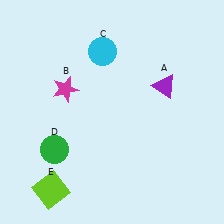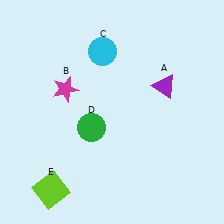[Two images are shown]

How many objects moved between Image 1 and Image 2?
1 object moved between the two images.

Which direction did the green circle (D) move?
The green circle (D) moved right.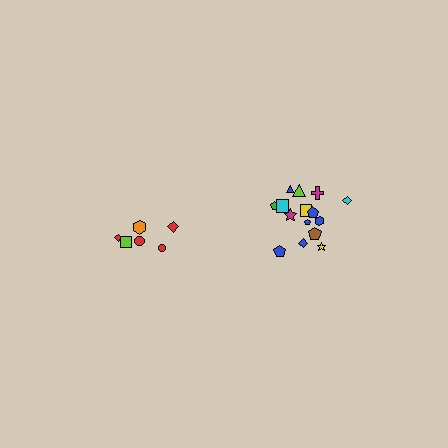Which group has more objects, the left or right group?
The right group.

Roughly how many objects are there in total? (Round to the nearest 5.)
Roughly 20 objects in total.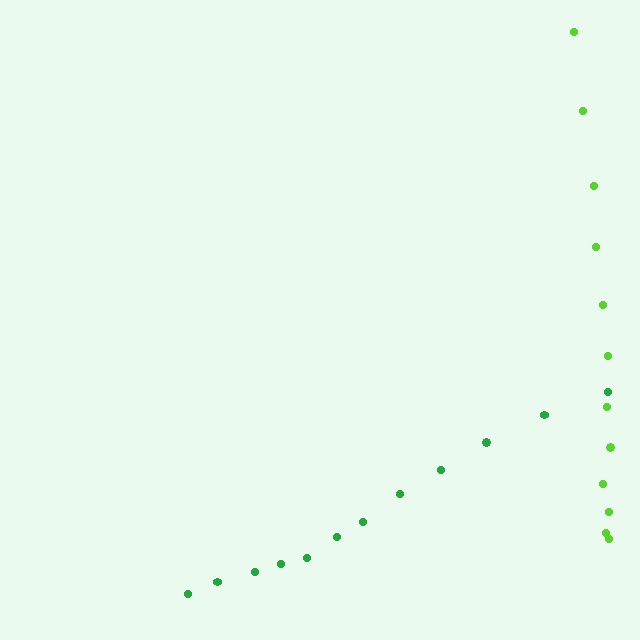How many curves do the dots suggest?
There are 2 distinct paths.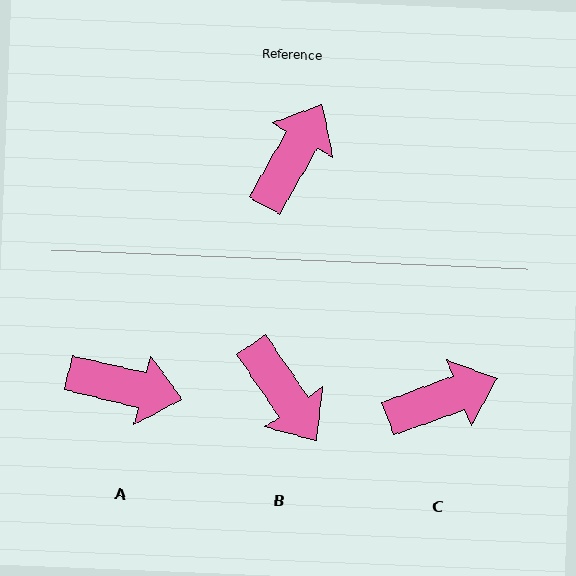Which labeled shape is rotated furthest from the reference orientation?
B, about 116 degrees away.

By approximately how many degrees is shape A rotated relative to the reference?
Approximately 73 degrees clockwise.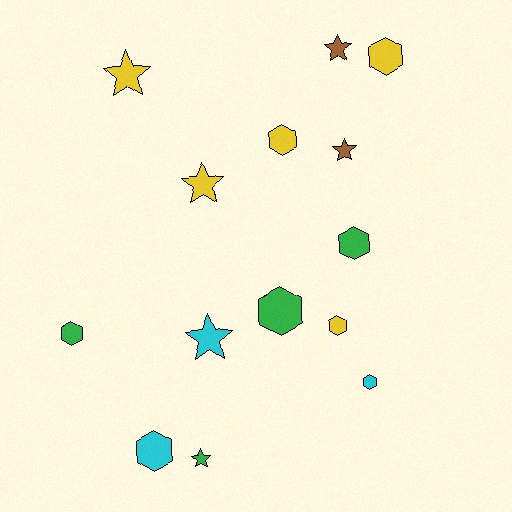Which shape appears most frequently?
Hexagon, with 8 objects.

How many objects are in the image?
There are 14 objects.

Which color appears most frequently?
Yellow, with 5 objects.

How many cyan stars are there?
There is 1 cyan star.